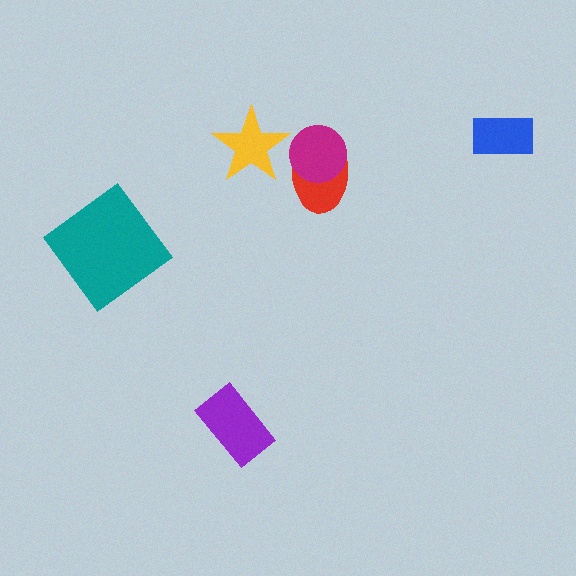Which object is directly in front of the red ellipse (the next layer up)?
The magenta circle is directly in front of the red ellipse.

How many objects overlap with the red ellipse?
2 objects overlap with the red ellipse.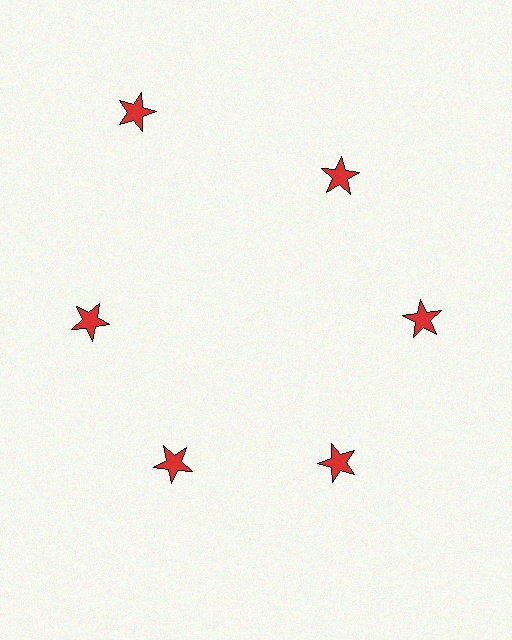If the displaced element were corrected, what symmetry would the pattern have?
It would have 6-fold rotational symmetry — the pattern would map onto itself every 60 degrees.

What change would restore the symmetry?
The symmetry would be restored by moving it inward, back onto the ring so that all 6 stars sit at equal angles and equal distance from the center.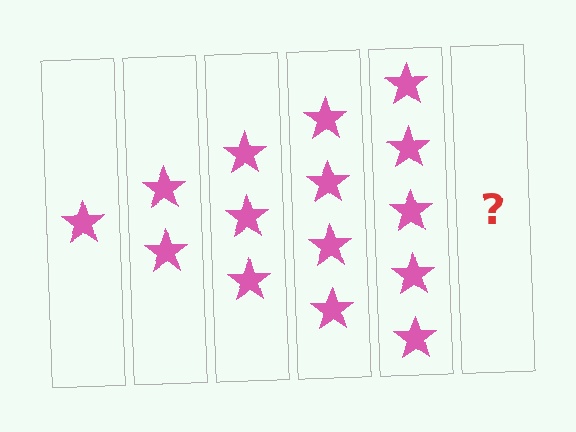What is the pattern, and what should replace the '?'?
The pattern is that each step adds one more star. The '?' should be 6 stars.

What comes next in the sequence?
The next element should be 6 stars.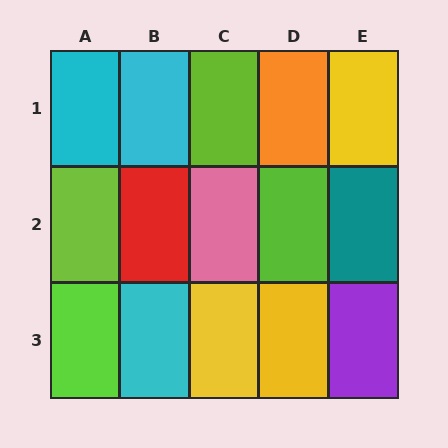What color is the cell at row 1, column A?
Cyan.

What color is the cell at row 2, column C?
Pink.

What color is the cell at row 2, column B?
Red.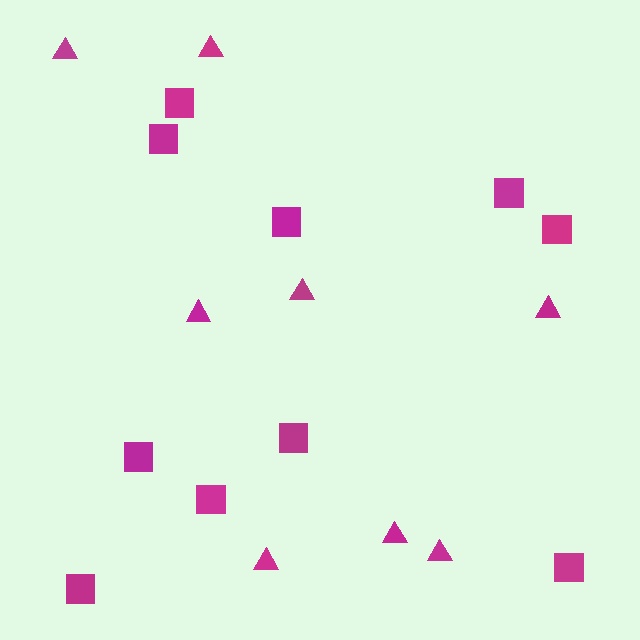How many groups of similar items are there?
There are 2 groups: one group of squares (10) and one group of triangles (8).